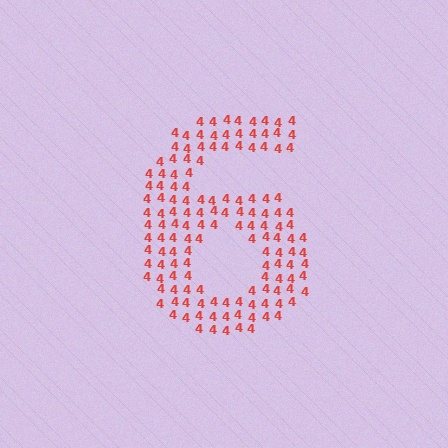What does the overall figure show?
The overall figure shows the digit 6.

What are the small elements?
The small elements are digit 4's.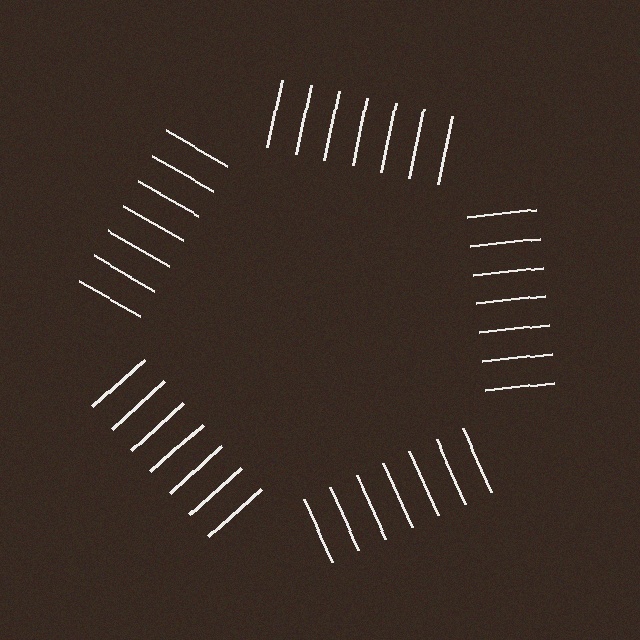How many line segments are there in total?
35 — 7 along each of the 5 edges.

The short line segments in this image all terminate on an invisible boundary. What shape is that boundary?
An illusory pentagon — the line segments terminate on its edges but no continuous stroke is drawn.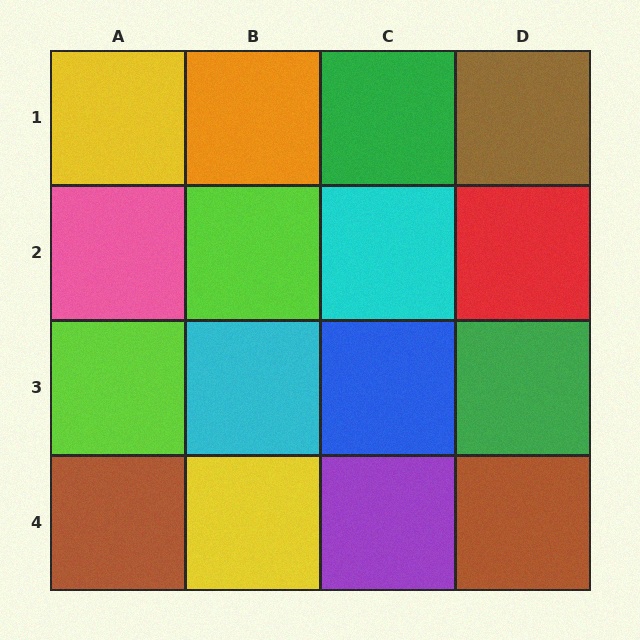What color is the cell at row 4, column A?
Brown.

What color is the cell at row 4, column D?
Brown.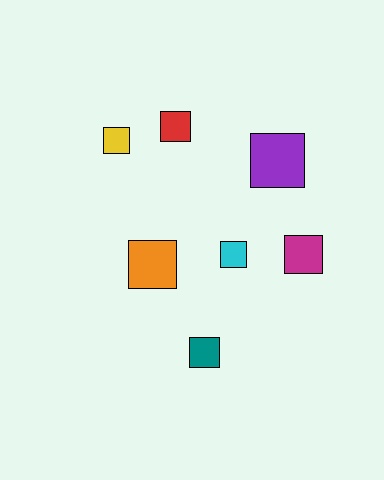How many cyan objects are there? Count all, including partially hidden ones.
There is 1 cyan object.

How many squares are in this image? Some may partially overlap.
There are 7 squares.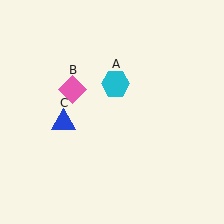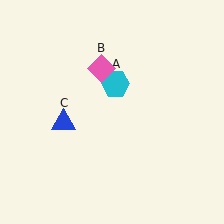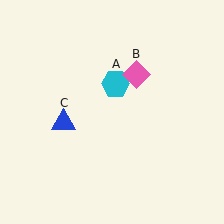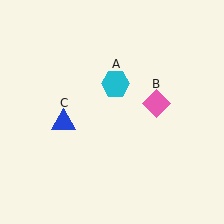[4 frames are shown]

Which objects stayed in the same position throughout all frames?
Cyan hexagon (object A) and blue triangle (object C) remained stationary.